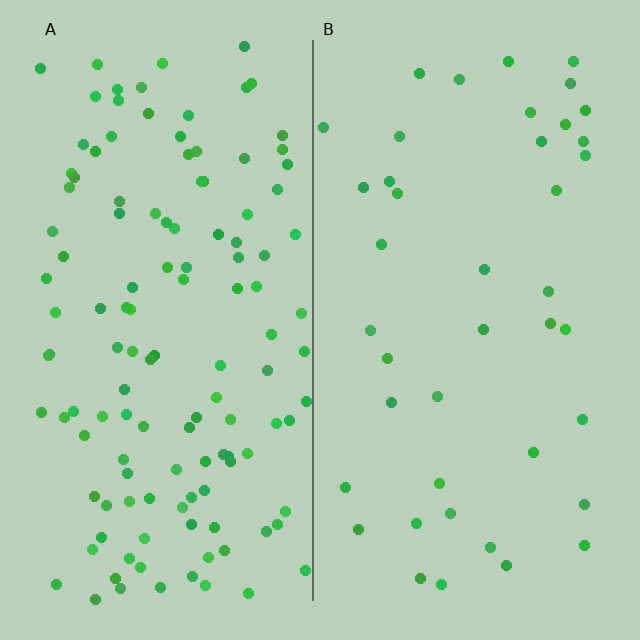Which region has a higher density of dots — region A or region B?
A (the left).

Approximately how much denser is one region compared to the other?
Approximately 3.0× — region A over region B.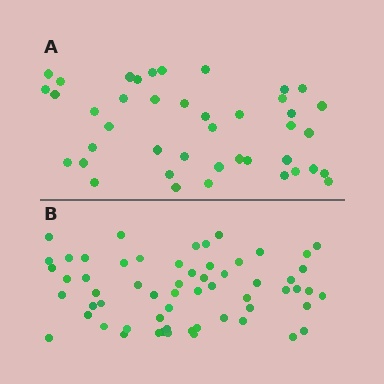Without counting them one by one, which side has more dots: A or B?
Region B (the bottom region) has more dots.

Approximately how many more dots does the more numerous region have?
Region B has approximately 20 more dots than region A.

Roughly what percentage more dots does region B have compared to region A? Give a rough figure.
About 45% more.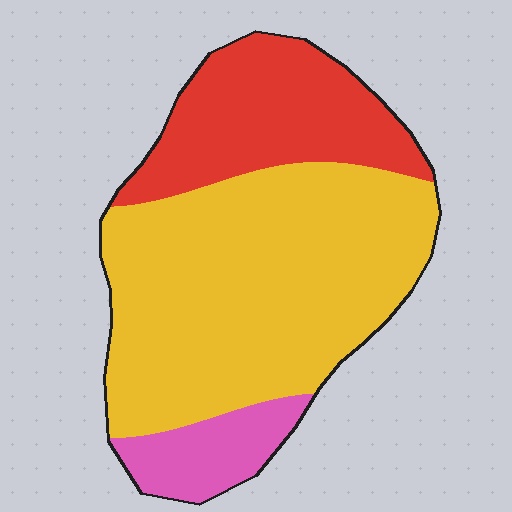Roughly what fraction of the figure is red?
Red takes up about one quarter (1/4) of the figure.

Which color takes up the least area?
Pink, at roughly 10%.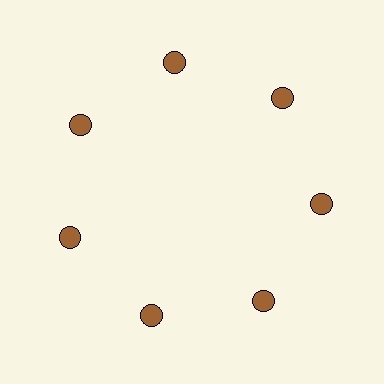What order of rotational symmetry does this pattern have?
This pattern has 7-fold rotational symmetry.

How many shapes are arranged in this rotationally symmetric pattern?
There are 7 shapes, arranged in 7 groups of 1.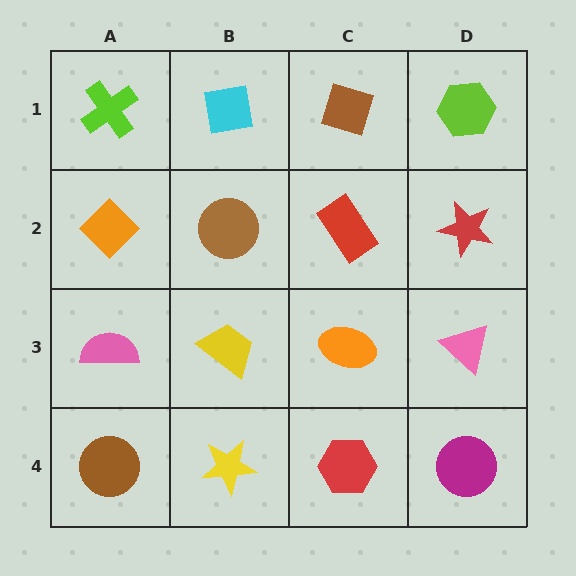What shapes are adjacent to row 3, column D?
A red star (row 2, column D), a magenta circle (row 4, column D), an orange ellipse (row 3, column C).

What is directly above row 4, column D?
A pink triangle.